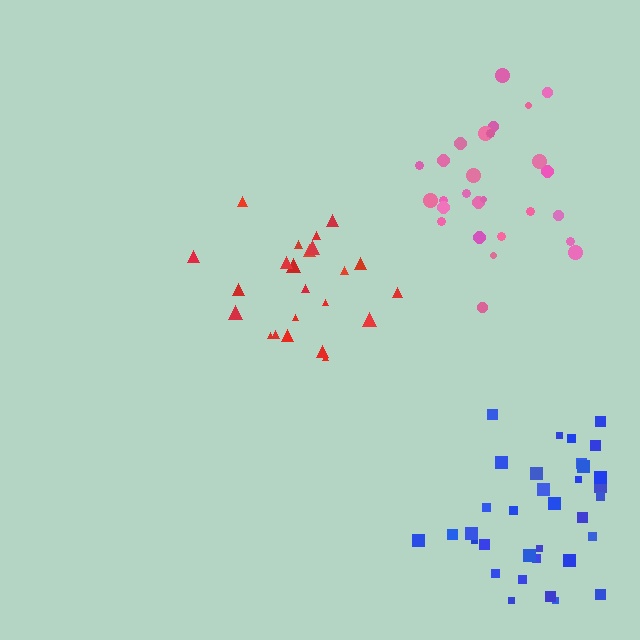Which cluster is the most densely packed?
Red.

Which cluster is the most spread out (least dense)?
Pink.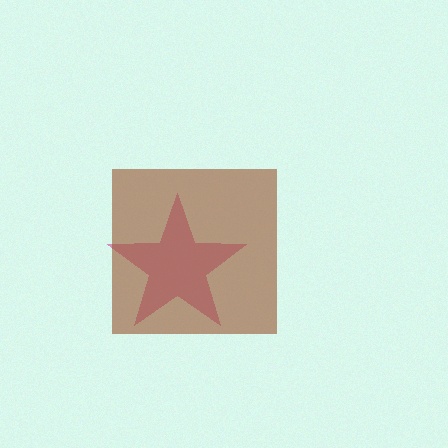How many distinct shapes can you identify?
There are 2 distinct shapes: a magenta star, a brown square.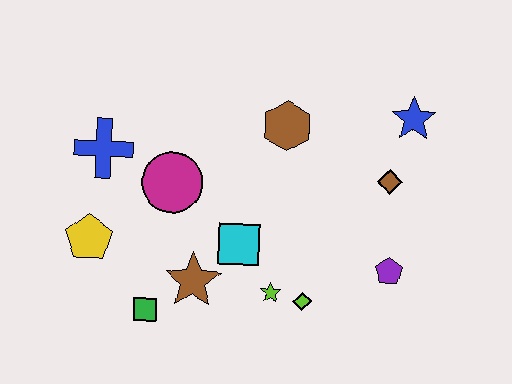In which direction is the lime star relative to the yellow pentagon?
The lime star is to the right of the yellow pentagon.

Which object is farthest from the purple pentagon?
The blue cross is farthest from the purple pentagon.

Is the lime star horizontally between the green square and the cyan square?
No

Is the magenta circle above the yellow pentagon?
Yes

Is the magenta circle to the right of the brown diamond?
No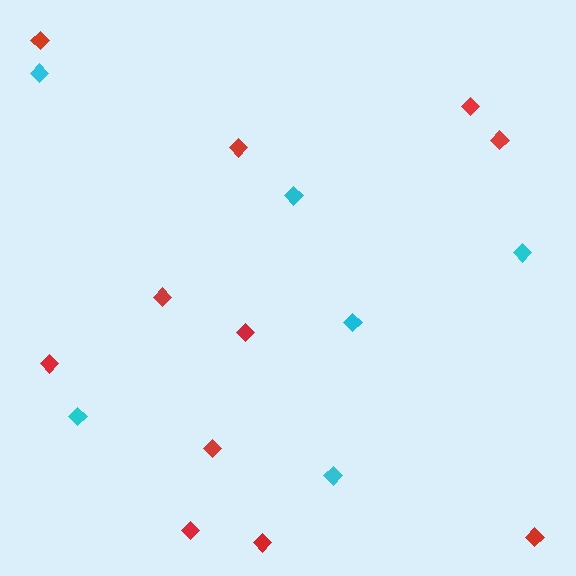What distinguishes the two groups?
There are 2 groups: one group of red diamonds (11) and one group of cyan diamonds (6).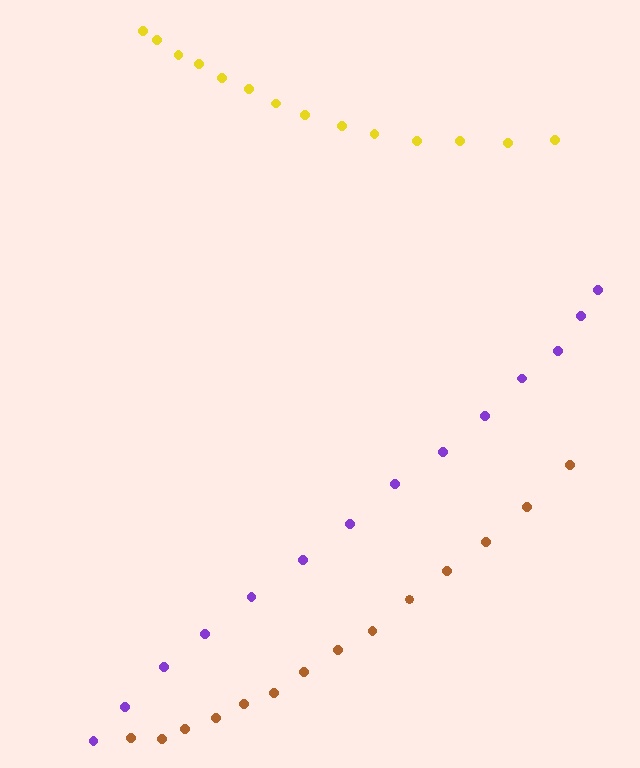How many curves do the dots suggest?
There are 3 distinct paths.